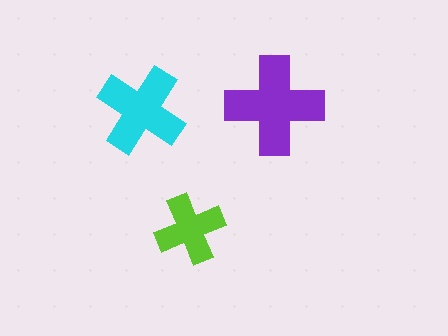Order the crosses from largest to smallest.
the purple one, the cyan one, the lime one.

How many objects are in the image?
There are 3 objects in the image.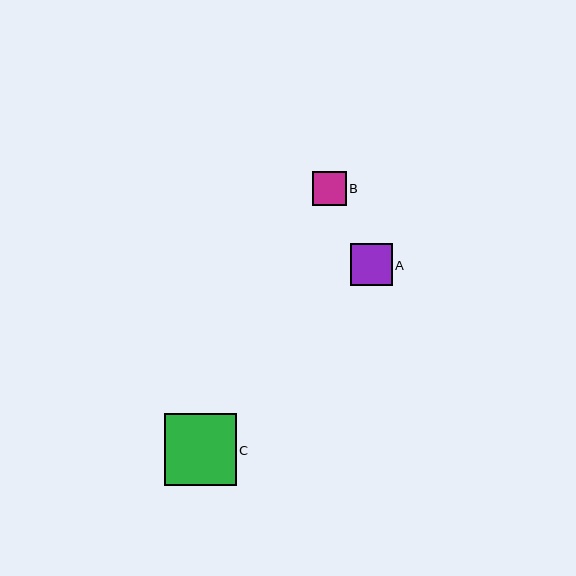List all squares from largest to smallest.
From largest to smallest: C, A, B.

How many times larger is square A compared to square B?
Square A is approximately 1.2 times the size of square B.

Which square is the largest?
Square C is the largest with a size of approximately 72 pixels.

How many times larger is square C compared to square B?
Square C is approximately 2.1 times the size of square B.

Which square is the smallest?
Square B is the smallest with a size of approximately 34 pixels.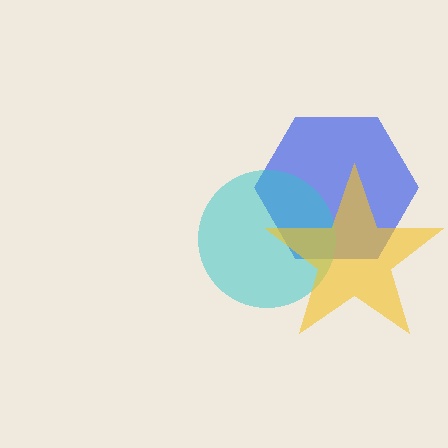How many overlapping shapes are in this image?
There are 3 overlapping shapes in the image.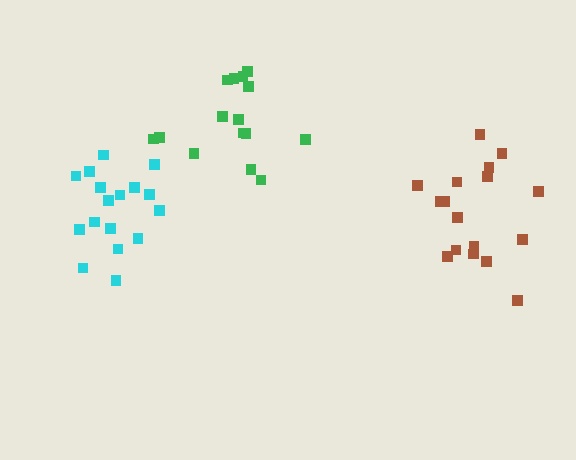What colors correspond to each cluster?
The clusters are colored: green, cyan, brown.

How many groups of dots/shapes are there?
There are 3 groups.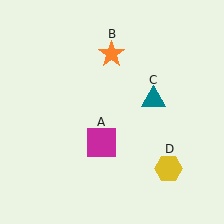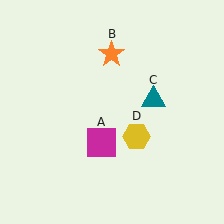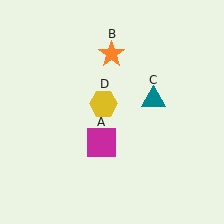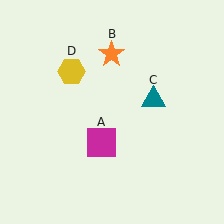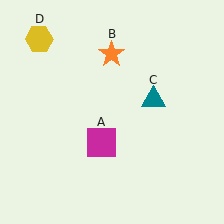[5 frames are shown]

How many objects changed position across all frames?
1 object changed position: yellow hexagon (object D).